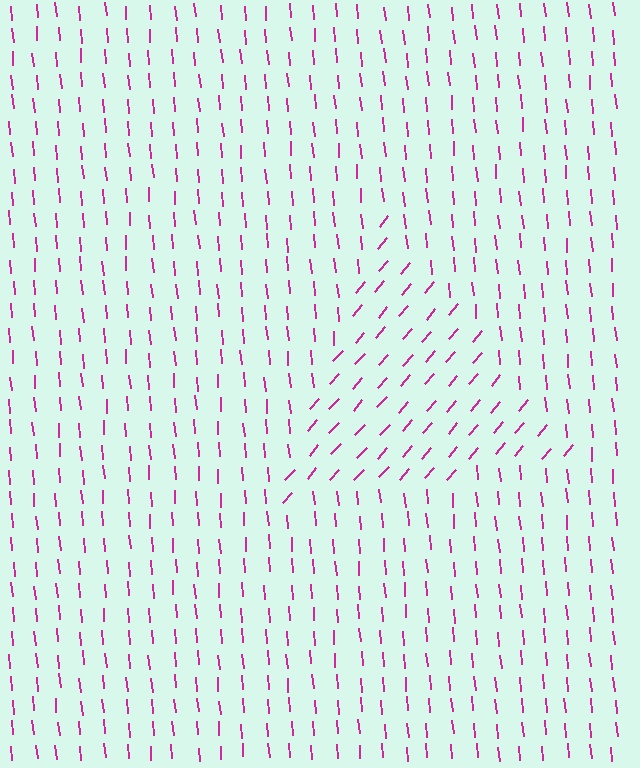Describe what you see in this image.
The image is filled with small magenta line segments. A triangle region in the image has lines oriented differently from the surrounding lines, creating a visible texture boundary.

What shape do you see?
I see a triangle.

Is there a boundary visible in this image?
Yes, there is a texture boundary formed by a change in line orientation.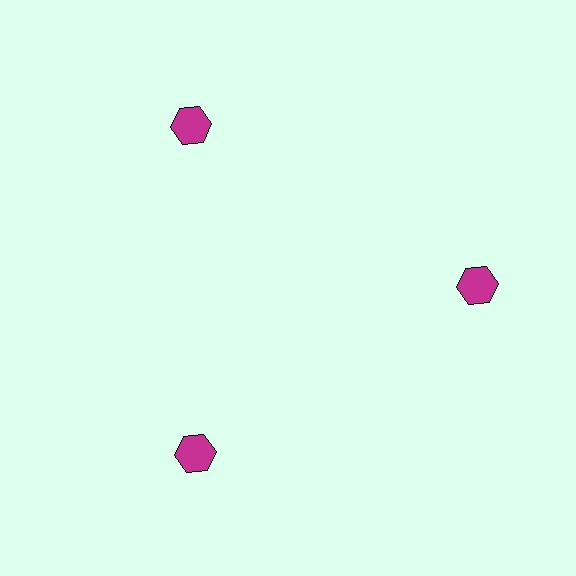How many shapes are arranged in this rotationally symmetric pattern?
There are 3 shapes, arranged in 3 groups of 1.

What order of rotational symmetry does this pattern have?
This pattern has 3-fold rotational symmetry.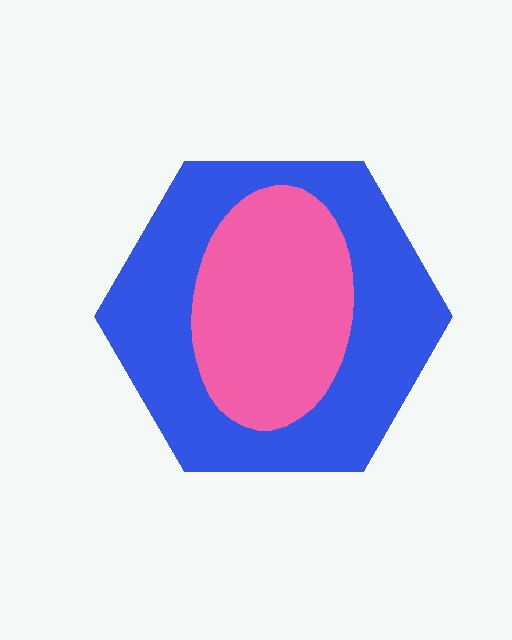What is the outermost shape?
The blue hexagon.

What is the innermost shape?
The pink ellipse.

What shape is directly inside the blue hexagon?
The pink ellipse.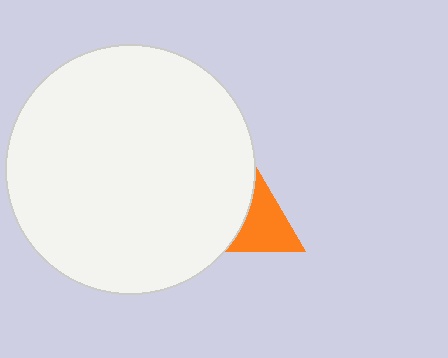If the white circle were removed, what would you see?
You would see the complete orange triangle.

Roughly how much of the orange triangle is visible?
A small part of it is visible (roughly 44%).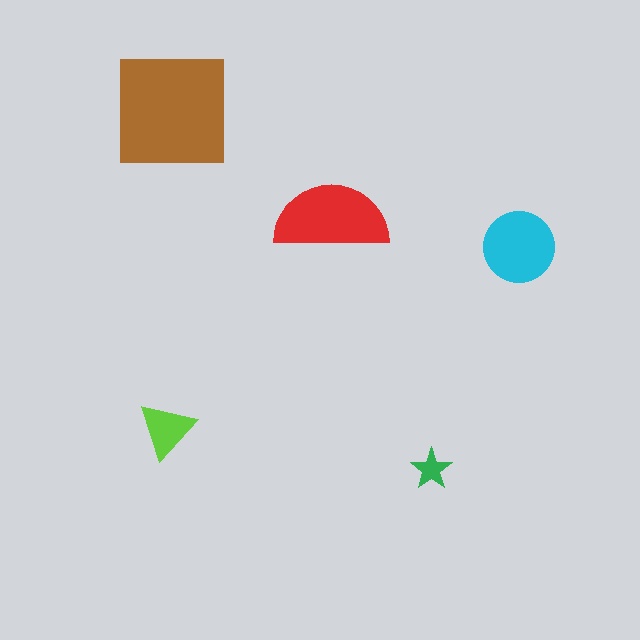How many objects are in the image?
There are 5 objects in the image.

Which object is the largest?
The brown square.